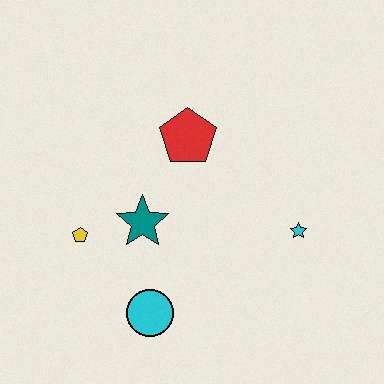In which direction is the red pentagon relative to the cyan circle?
The red pentagon is above the cyan circle.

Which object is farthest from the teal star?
The cyan star is farthest from the teal star.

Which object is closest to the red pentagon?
The teal star is closest to the red pentagon.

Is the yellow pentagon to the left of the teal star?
Yes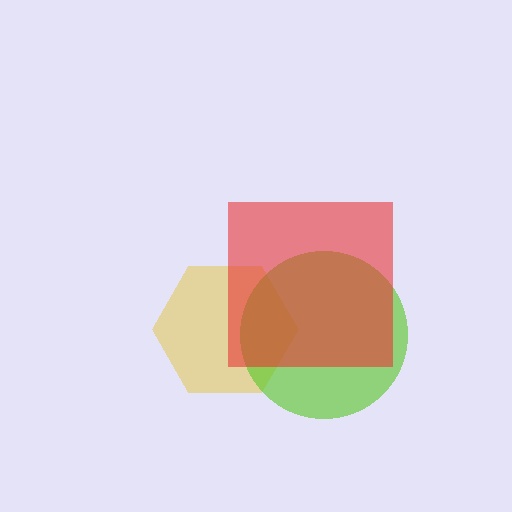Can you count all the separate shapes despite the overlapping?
Yes, there are 3 separate shapes.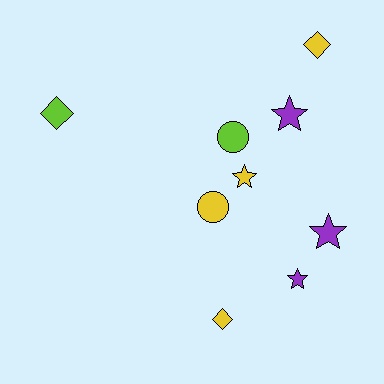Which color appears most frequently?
Yellow, with 4 objects.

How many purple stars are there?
There are 3 purple stars.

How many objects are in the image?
There are 9 objects.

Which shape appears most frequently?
Star, with 4 objects.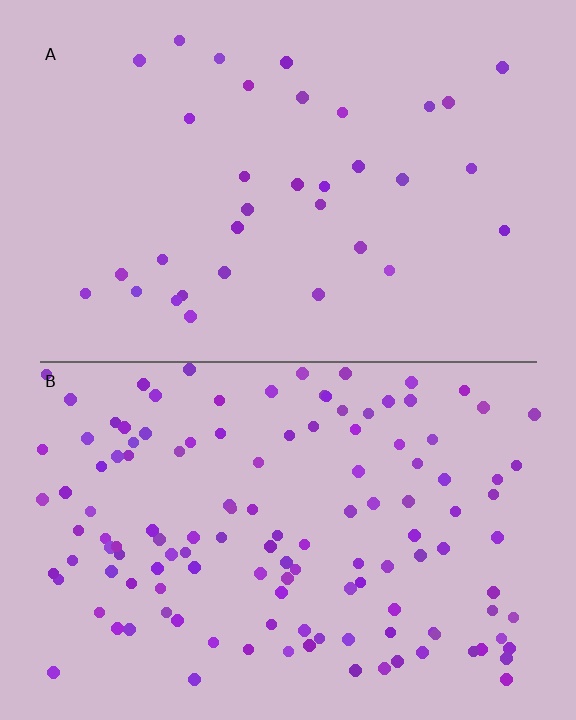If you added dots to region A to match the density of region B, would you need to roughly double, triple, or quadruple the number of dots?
Approximately quadruple.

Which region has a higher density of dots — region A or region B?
B (the bottom).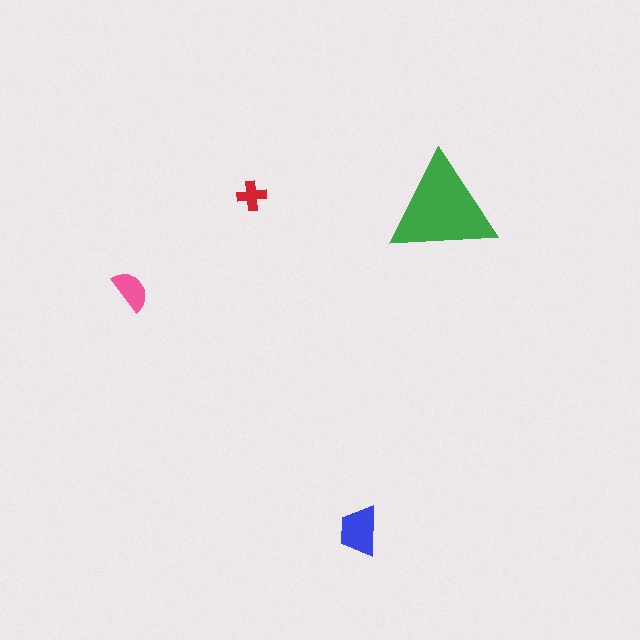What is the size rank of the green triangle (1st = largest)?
1st.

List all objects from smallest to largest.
The red cross, the pink semicircle, the blue trapezoid, the green triangle.